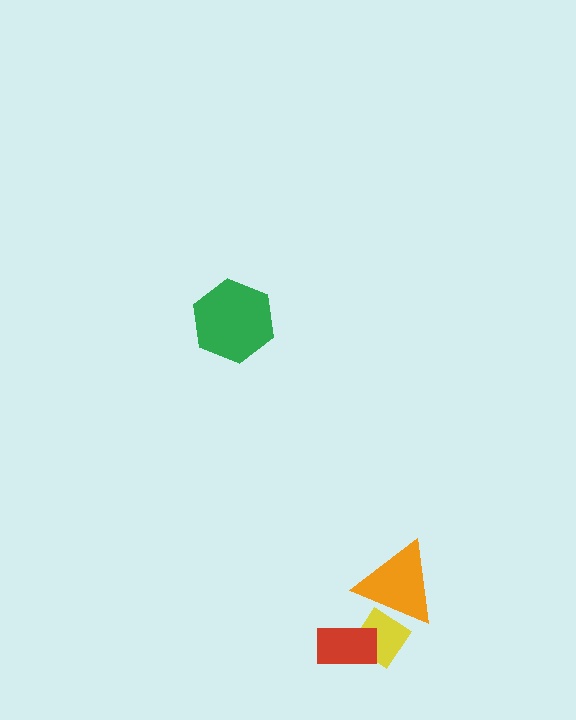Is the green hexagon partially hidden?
No, no other shape covers it.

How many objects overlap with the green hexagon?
0 objects overlap with the green hexagon.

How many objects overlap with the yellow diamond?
2 objects overlap with the yellow diamond.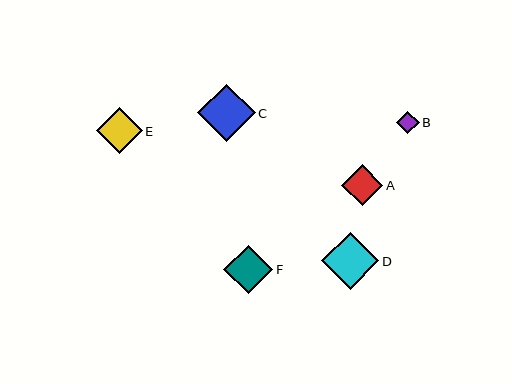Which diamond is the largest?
Diamond D is the largest with a size of approximately 57 pixels.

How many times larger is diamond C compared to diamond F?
Diamond C is approximately 1.2 times the size of diamond F.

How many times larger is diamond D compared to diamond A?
Diamond D is approximately 1.4 times the size of diamond A.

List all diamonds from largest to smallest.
From largest to smallest: D, C, F, E, A, B.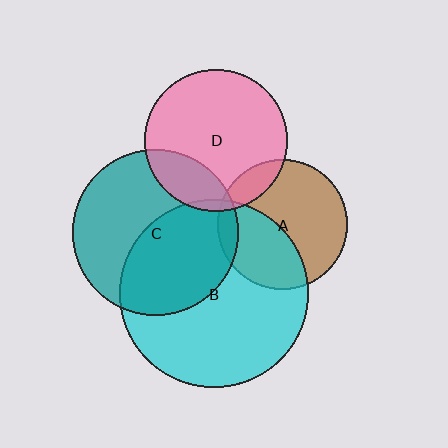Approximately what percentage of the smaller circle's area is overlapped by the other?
Approximately 50%.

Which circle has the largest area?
Circle B (cyan).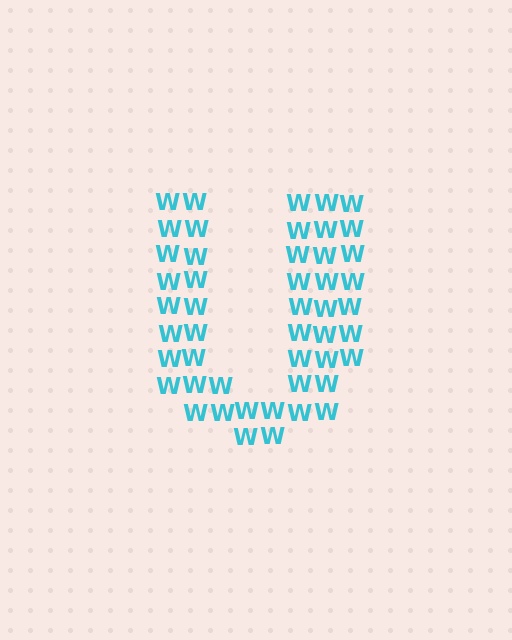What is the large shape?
The large shape is the letter U.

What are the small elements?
The small elements are letter W's.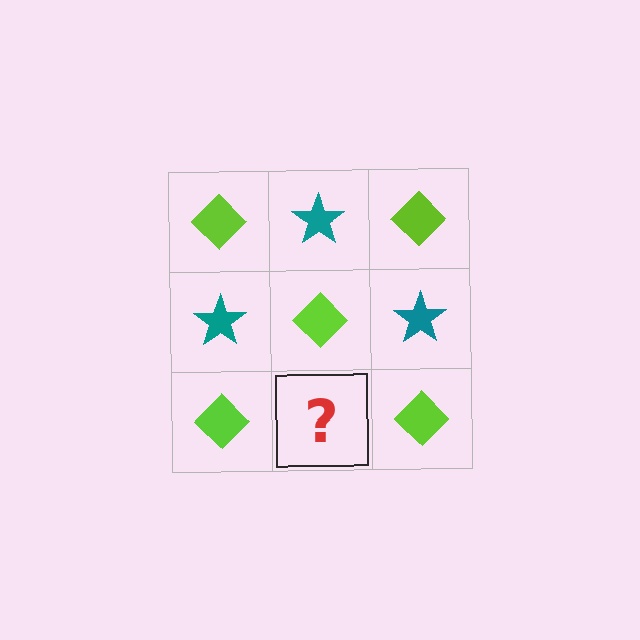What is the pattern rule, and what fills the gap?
The rule is that it alternates lime diamond and teal star in a checkerboard pattern. The gap should be filled with a teal star.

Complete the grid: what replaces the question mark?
The question mark should be replaced with a teal star.